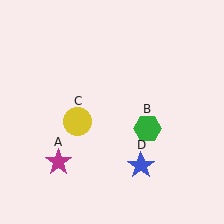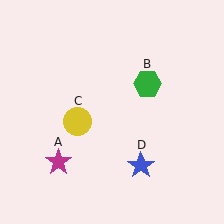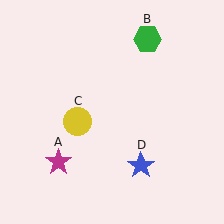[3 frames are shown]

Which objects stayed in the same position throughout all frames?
Magenta star (object A) and yellow circle (object C) and blue star (object D) remained stationary.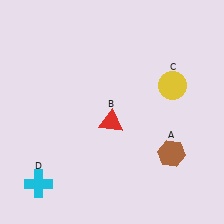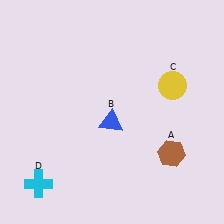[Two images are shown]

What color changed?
The triangle (B) changed from red in Image 1 to blue in Image 2.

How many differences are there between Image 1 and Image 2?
There is 1 difference between the two images.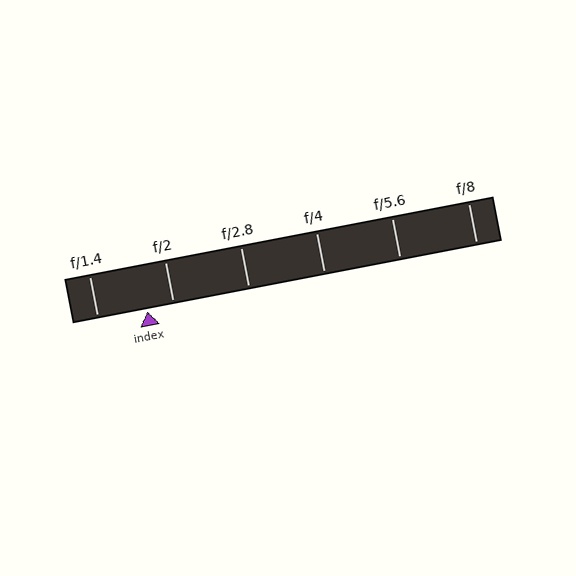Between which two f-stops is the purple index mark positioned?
The index mark is between f/1.4 and f/2.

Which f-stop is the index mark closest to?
The index mark is closest to f/2.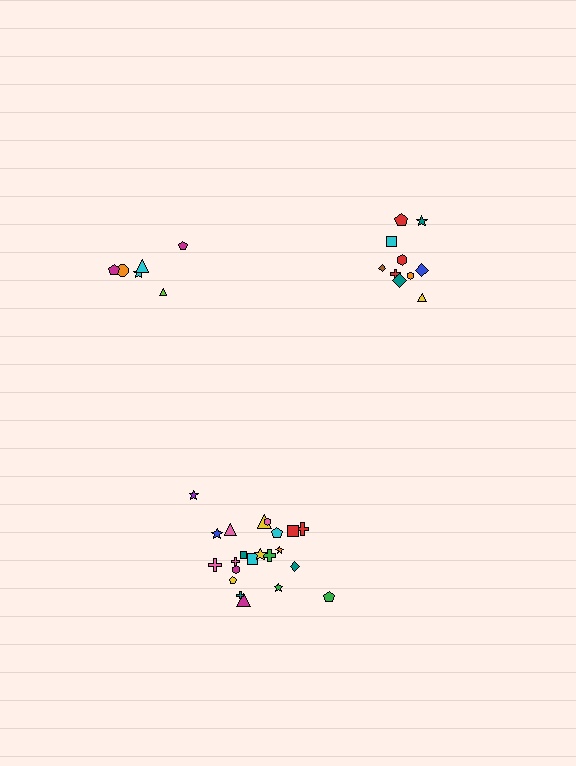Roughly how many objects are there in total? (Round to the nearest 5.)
Roughly 40 objects in total.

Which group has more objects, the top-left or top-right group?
The top-right group.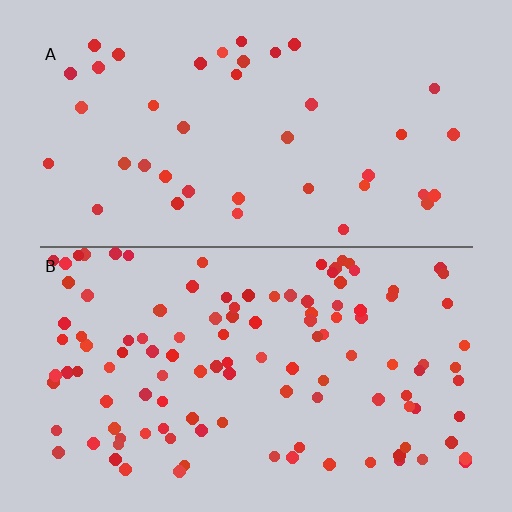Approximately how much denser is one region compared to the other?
Approximately 2.9× — region B over region A.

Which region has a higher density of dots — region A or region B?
B (the bottom).